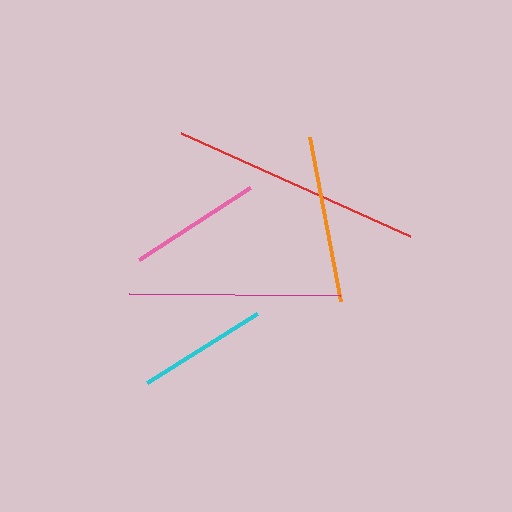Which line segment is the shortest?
The cyan line is the shortest at approximately 130 pixels.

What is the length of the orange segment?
The orange segment is approximately 168 pixels long.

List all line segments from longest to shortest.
From longest to shortest: red, magenta, orange, pink, cyan.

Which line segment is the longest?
The red line is the longest at approximately 251 pixels.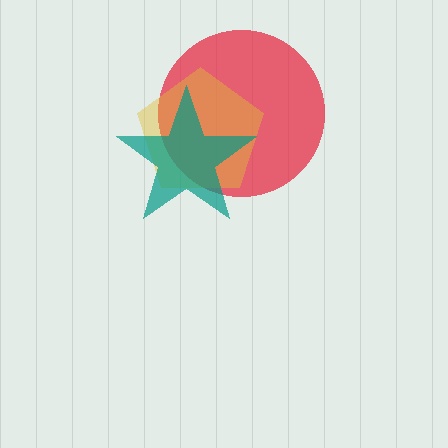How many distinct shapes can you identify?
There are 3 distinct shapes: a red circle, a yellow pentagon, a teal star.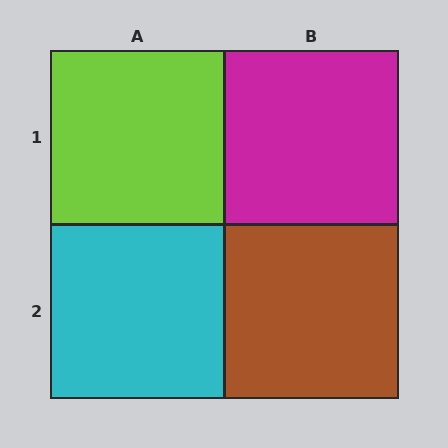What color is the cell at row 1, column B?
Magenta.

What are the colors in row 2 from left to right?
Cyan, brown.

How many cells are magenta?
1 cell is magenta.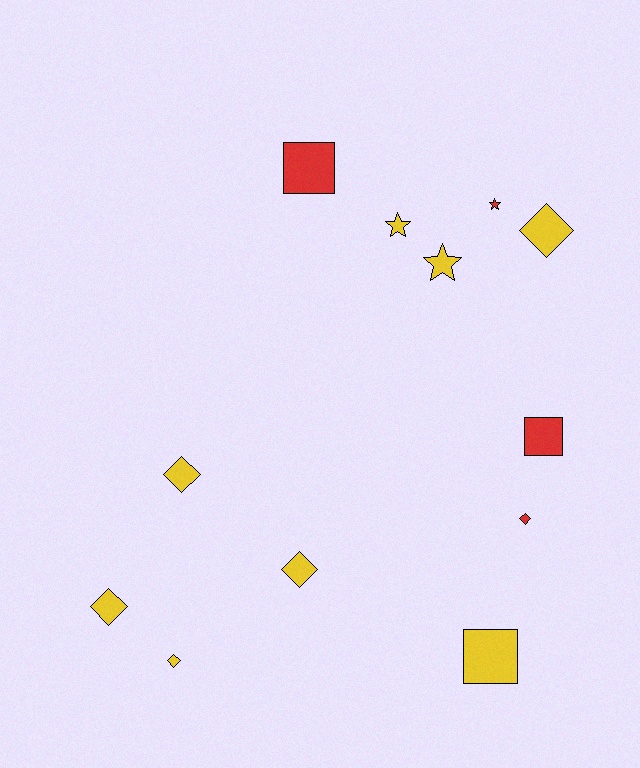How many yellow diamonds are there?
There are 5 yellow diamonds.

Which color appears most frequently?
Yellow, with 8 objects.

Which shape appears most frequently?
Diamond, with 6 objects.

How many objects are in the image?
There are 12 objects.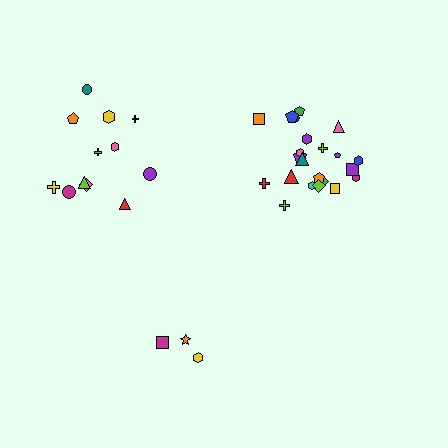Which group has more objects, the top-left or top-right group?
The top-right group.